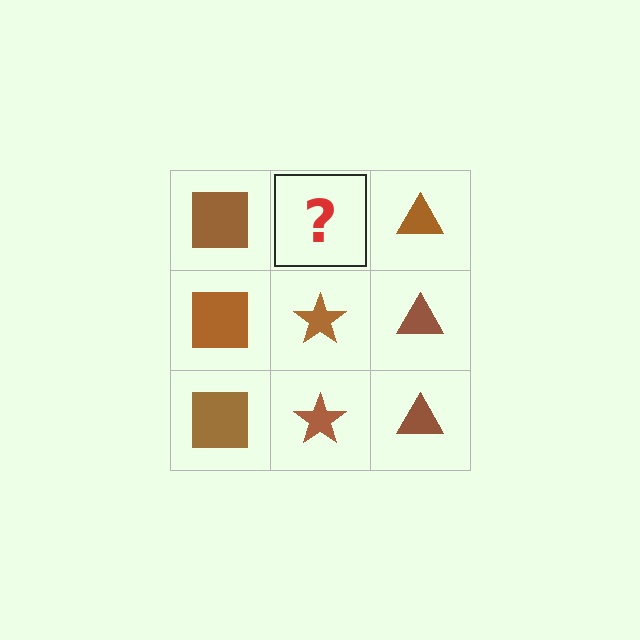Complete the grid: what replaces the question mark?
The question mark should be replaced with a brown star.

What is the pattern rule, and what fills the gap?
The rule is that each column has a consistent shape. The gap should be filled with a brown star.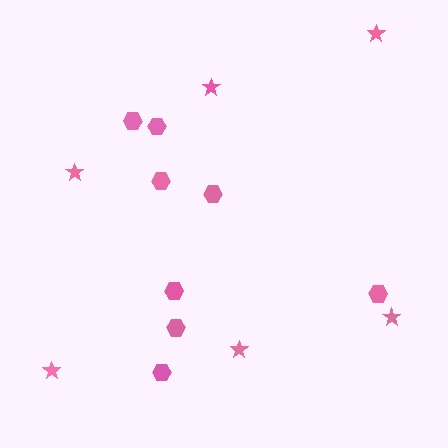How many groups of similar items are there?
There are 2 groups: one group of stars (6) and one group of hexagons (8).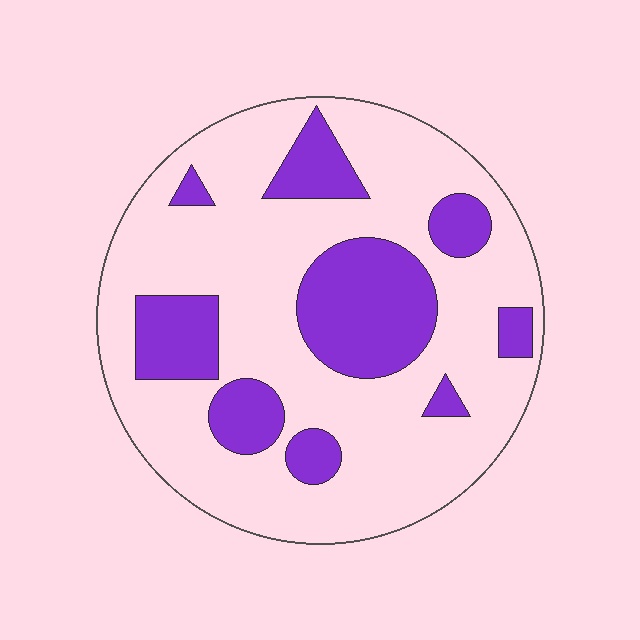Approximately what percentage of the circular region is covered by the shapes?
Approximately 25%.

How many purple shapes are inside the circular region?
9.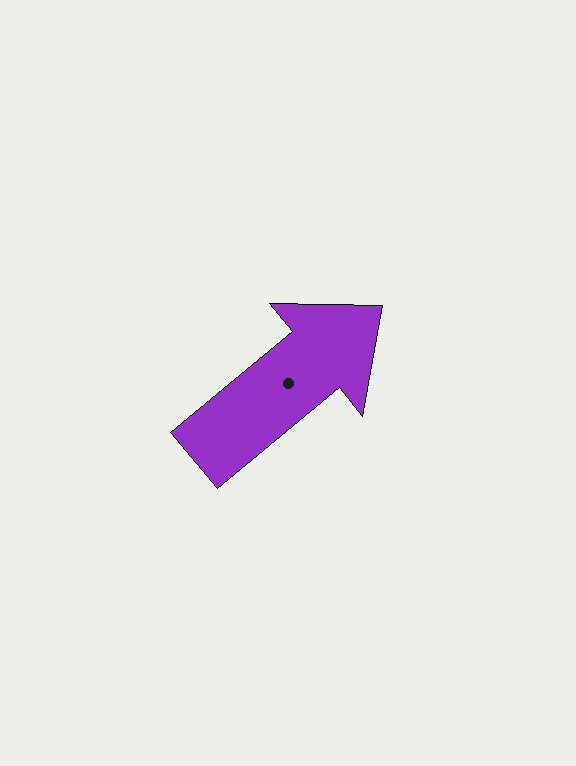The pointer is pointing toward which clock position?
Roughly 2 o'clock.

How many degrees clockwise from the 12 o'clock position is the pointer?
Approximately 51 degrees.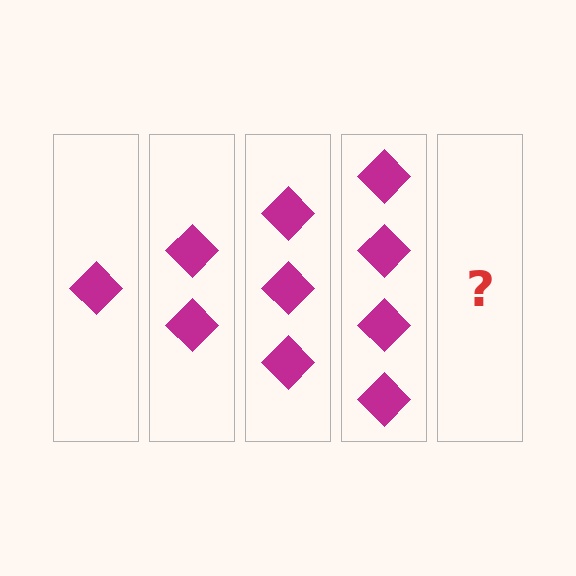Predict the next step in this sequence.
The next step is 5 diamonds.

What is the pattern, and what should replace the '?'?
The pattern is that each step adds one more diamond. The '?' should be 5 diamonds.